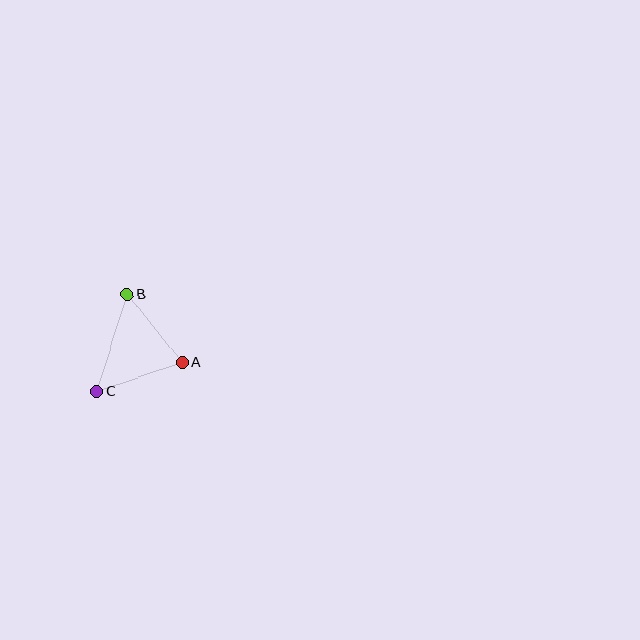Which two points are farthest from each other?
Points B and C are farthest from each other.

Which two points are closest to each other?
Points A and B are closest to each other.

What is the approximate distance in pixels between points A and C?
The distance between A and C is approximately 90 pixels.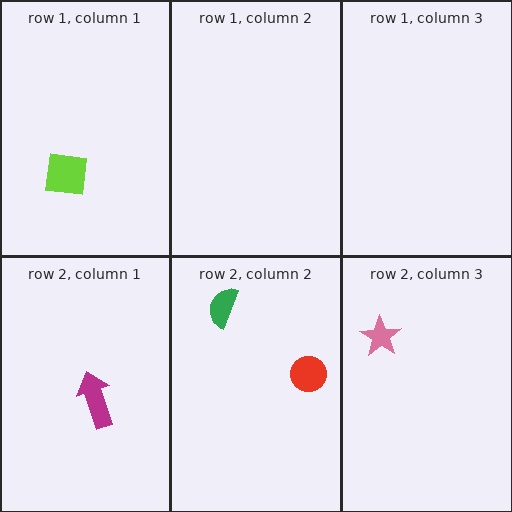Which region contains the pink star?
The row 2, column 3 region.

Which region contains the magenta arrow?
The row 2, column 1 region.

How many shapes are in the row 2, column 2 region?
2.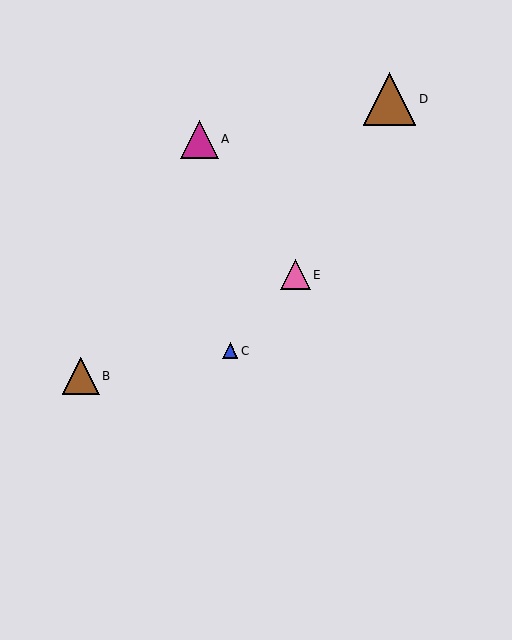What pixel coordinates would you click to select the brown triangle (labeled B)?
Click at (81, 376) to select the brown triangle B.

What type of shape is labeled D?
Shape D is a brown triangle.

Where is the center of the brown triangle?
The center of the brown triangle is at (81, 376).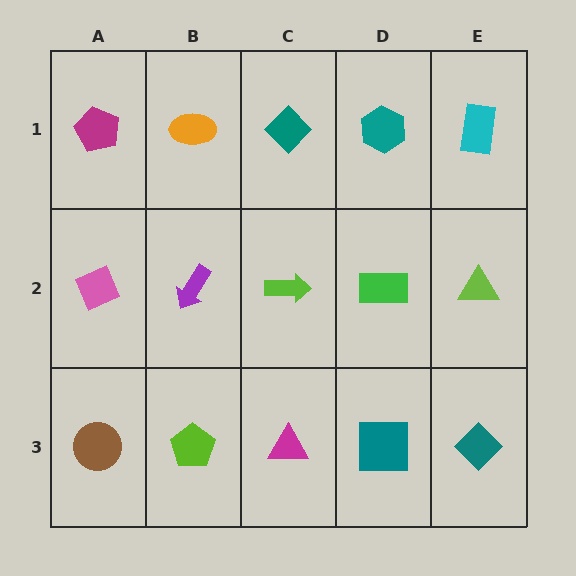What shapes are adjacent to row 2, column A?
A magenta pentagon (row 1, column A), a brown circle (row 3, column A), a purple arrow (row 2, column B).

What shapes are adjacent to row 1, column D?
A green rectangle (row 2, column D), a teal diamond (row 1, column C), a cyan rectangle (row 1, column E).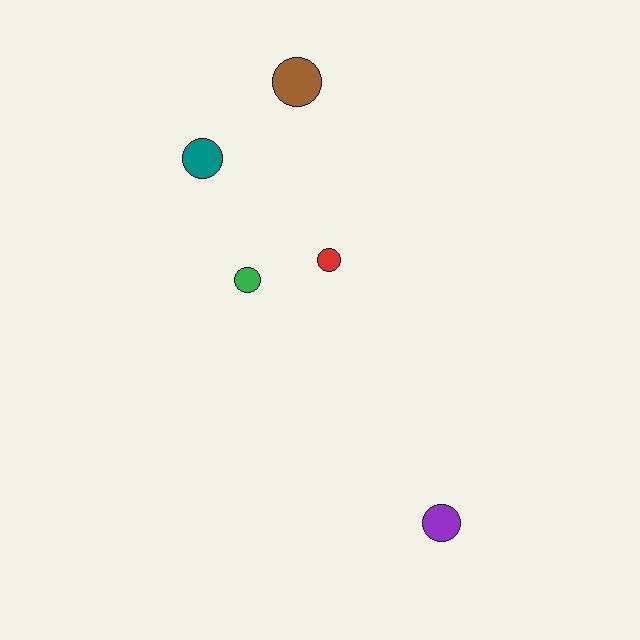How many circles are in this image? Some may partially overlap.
There are 5 circles.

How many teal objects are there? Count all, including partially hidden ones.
There is 1 teal object.